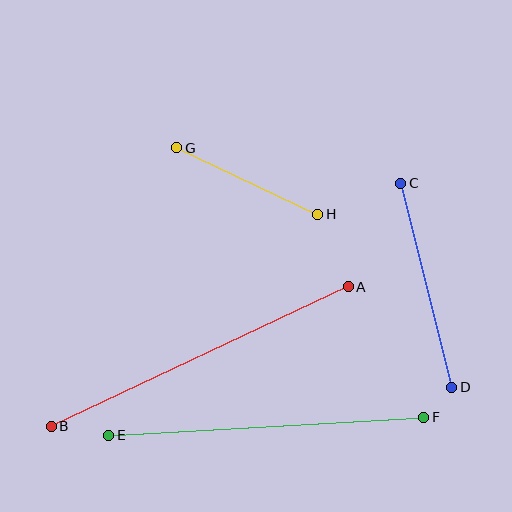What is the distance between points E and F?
The distance is approximately 315 pixels.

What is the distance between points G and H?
The distance is approximately 156 pixels.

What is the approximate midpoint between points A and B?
The midpoint is at approximately (200, 357) pixels.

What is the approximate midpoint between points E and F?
The midpoint is at approximately (266, 426) pixels.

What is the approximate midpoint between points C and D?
The midpoint is at approximately (426, 285) pixels.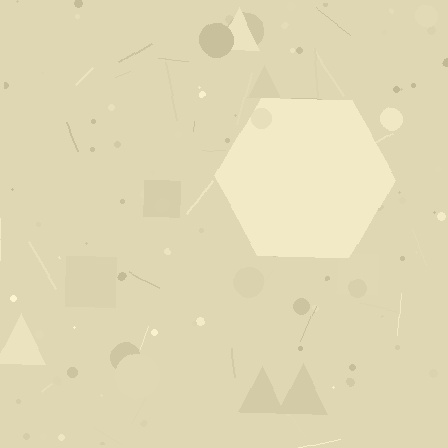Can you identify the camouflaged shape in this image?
The camouflaged shape is a hexagon.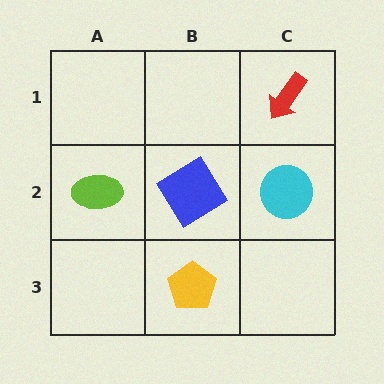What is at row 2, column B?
A blue diamond.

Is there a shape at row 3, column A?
No, that cell is empty.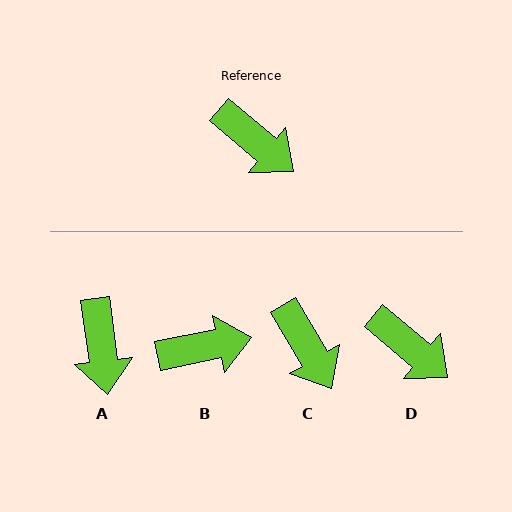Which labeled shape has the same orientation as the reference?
D.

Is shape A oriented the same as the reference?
No, it is off by about 43 degrees.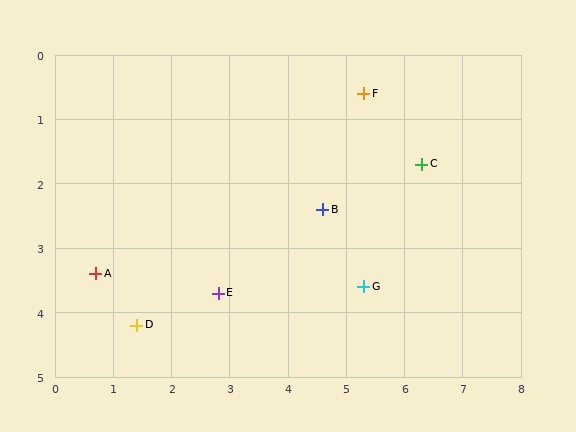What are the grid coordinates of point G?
Point G is at approximately (5.3, 3.6).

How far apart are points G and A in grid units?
Points G and A are about 4.6 grid units apart.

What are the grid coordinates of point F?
Point F is at approximately (5.3, 0.6).